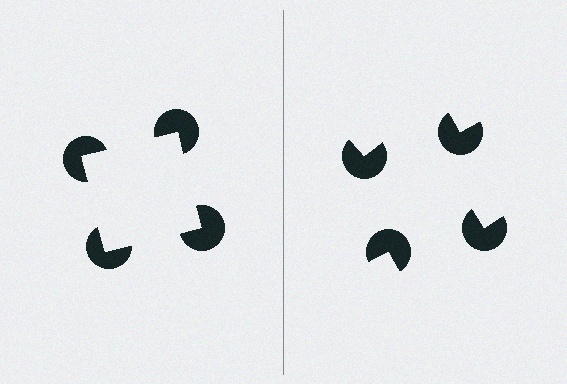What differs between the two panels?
The pac-man discs are positioned identically on both sides; only the wedge orientations differ. On the left they align to a square; on the right they are misaligned.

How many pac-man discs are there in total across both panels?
8 — 4 on each side.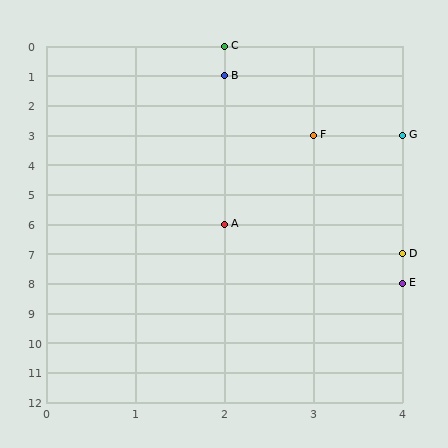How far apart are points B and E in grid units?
Points B and E are 2 columns and 7 rows apart (about 7.3 grid units diagonally).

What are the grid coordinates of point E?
Point E is at grid coordinates (4, 8).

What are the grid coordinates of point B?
Point B is at grid coordinates (2, 1).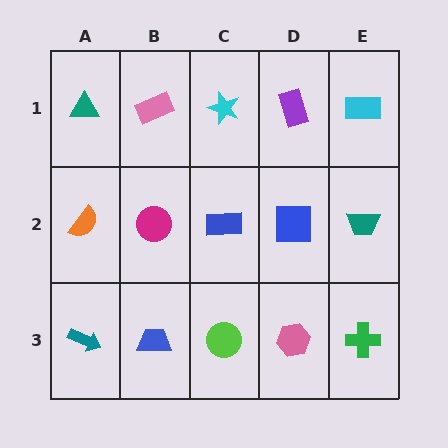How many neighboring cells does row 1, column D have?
3.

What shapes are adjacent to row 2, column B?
A pink rectangle (row 1, column B), a blue trapezoid (row 3, column B), an orange semicircle (row 2, column A), a blue rectangle (row 2, column C).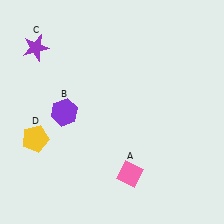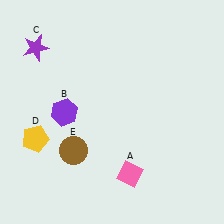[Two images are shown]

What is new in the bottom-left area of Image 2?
A brown circle (E) was added in the bottom-left area of Image 2.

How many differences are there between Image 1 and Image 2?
There is 1 difference between the two images.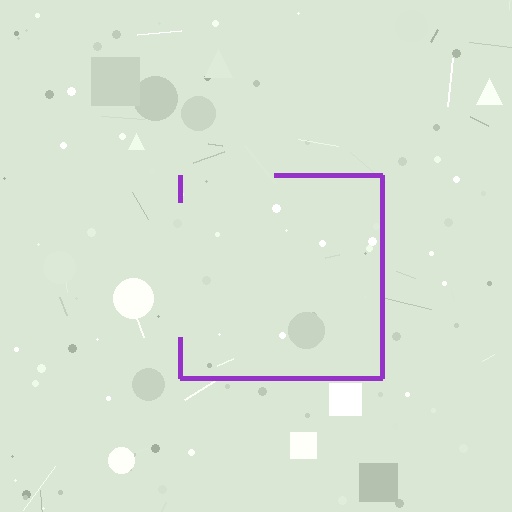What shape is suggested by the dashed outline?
The dashed outline suggests a square.